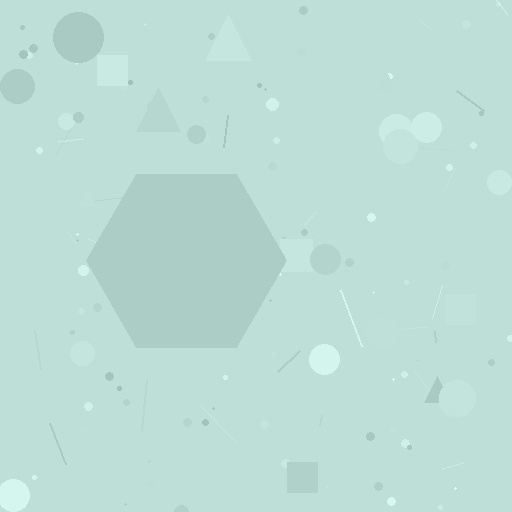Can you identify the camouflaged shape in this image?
The camouflaged shape is a hexagon.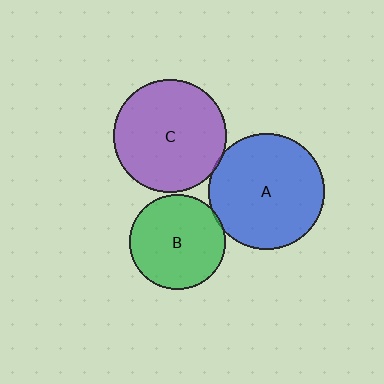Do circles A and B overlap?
Yes.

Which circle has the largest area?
Circle A (blue).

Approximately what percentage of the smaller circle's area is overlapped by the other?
Approximately 5%.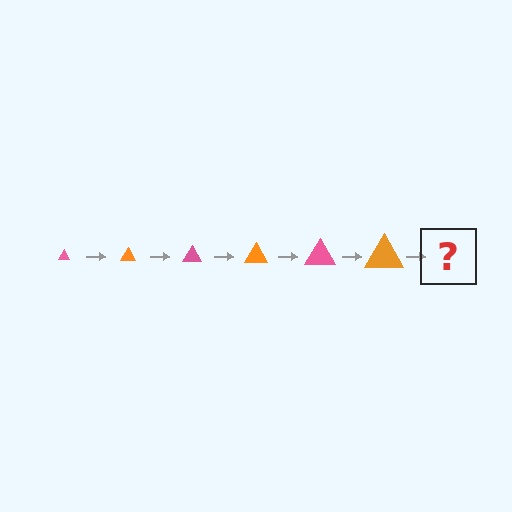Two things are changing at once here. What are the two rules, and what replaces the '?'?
The two rules are that the triangle grows larger each step and the color cycles through pink and orange. The '?' should be a pink triangle, larger than the previous one.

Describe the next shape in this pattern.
It should be a pink triangle, larger than the previous one.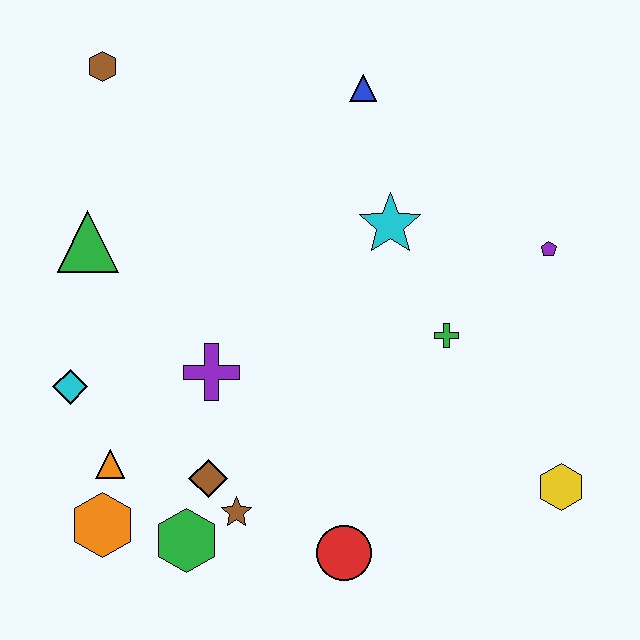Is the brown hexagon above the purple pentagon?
Yes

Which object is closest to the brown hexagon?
The green triangle is closest to the brown hexagon.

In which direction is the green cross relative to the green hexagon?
The green cross is to the right of the green hexagon.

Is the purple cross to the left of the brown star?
Yes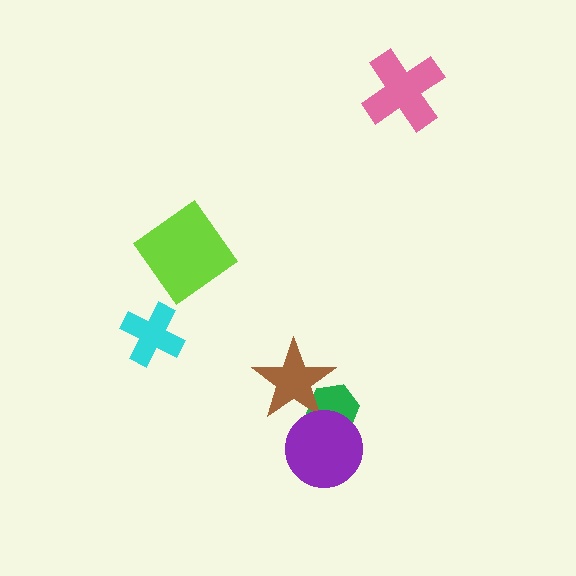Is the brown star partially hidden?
Yes, it is partially covered by another shape.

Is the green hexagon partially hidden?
Yes, it is partially covered by another shape.